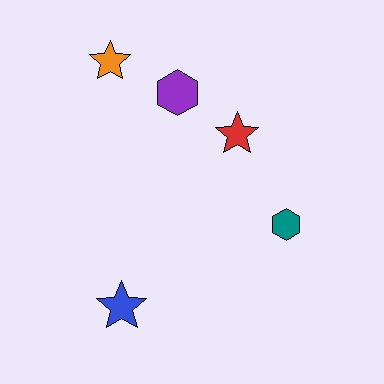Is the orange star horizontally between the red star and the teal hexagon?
No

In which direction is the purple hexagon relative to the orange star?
The purple hexagon is to the right of the orange star.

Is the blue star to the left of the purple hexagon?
Yes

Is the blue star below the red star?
Yes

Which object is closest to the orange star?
The purple hexagon is closest to the orange star.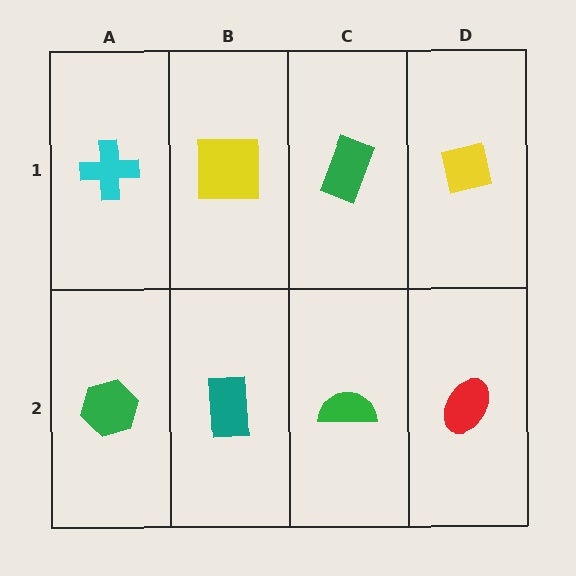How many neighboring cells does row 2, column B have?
3.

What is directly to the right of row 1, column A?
A yellow square.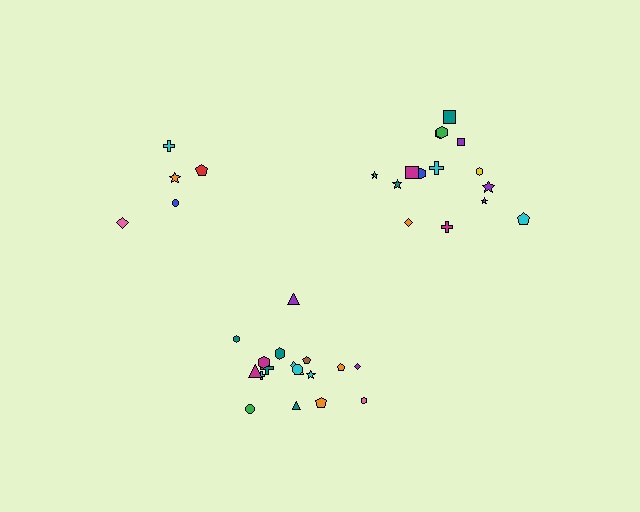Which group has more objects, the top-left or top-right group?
The top-right group.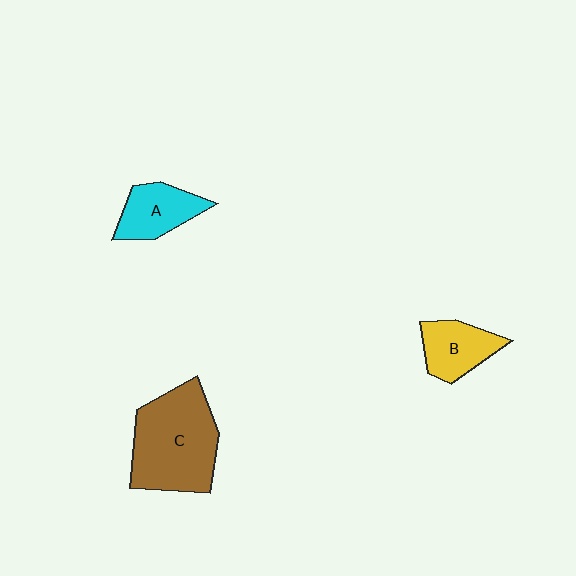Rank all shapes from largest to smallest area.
From largest to smallest: C (brown), A (cyan), B (yellow).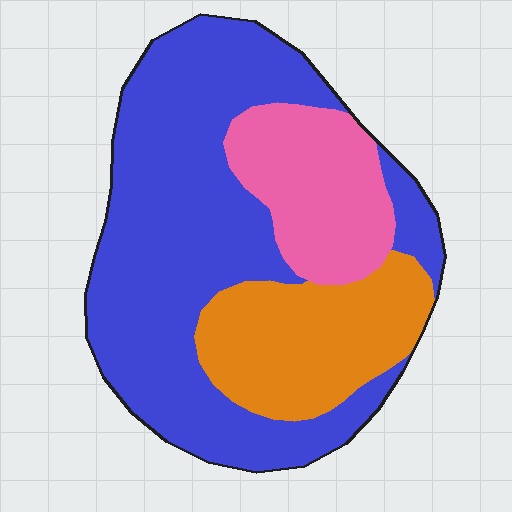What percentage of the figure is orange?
Orange covers about 20% of the figure.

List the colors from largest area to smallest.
From largest to smallest: blue, orange, pink.